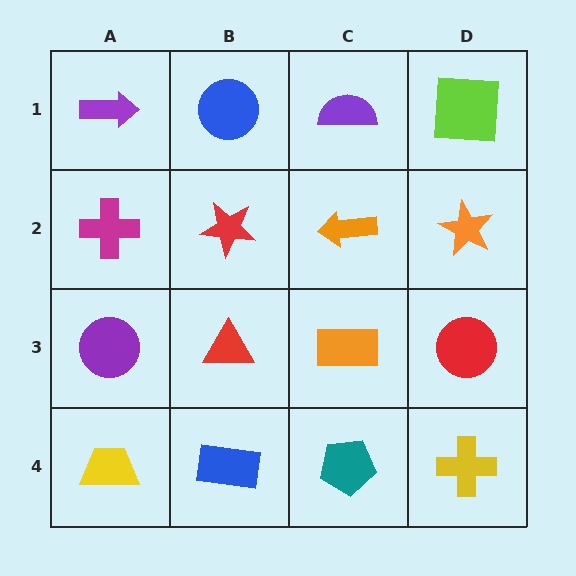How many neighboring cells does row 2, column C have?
4.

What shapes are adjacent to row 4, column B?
A red triangle (row 3, column B), a yellow trapezoid (row 4, column A), a teal pentagon (row 4, column C).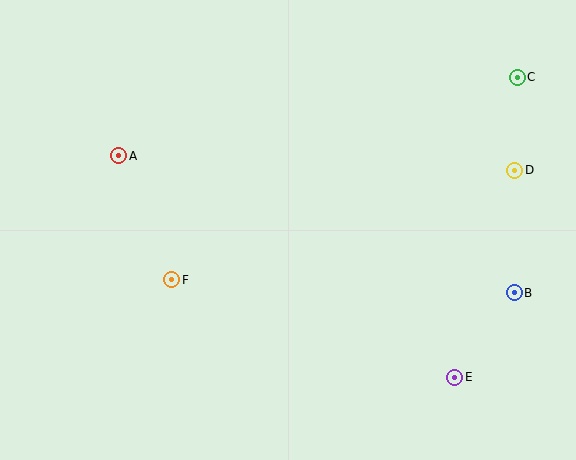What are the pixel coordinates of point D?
Point D is at (515, 170).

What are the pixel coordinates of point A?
Point A is at (119, 156).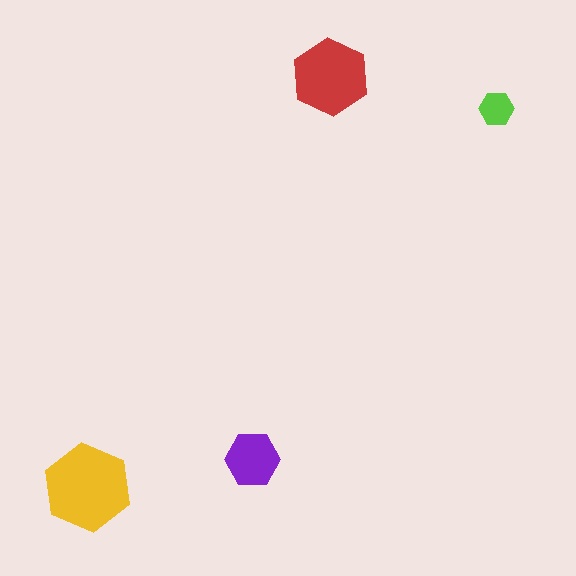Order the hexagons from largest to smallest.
the yellow one, the red one, the purple one, the lime one.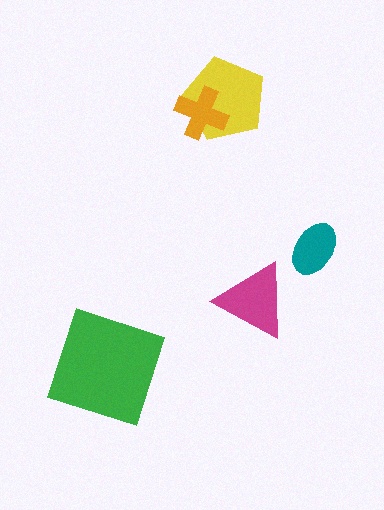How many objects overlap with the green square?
0 objects overlap with the green square.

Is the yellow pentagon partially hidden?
Yes, it is partially covered by another shape.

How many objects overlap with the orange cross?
1 object overlaps with the orange cross.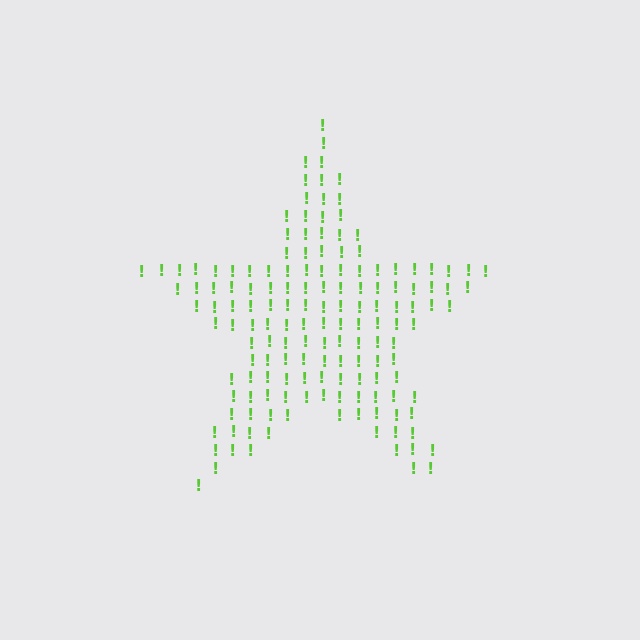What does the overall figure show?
The overall figure shows a star.